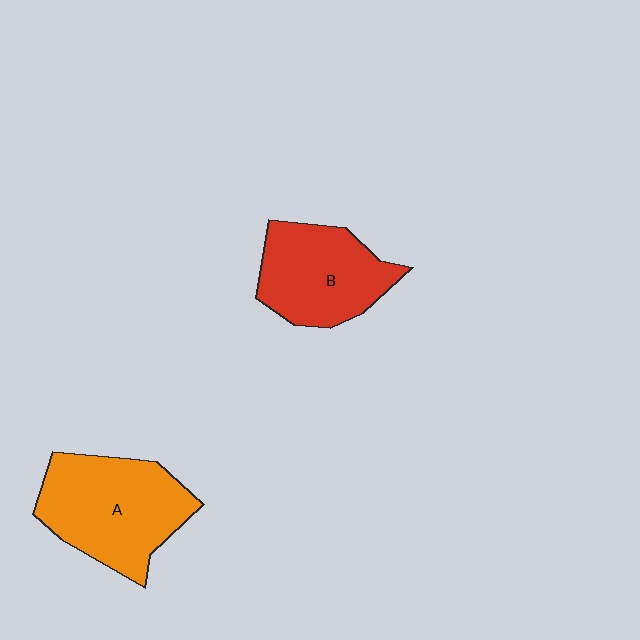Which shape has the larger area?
Shape A (orange).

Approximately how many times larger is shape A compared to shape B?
Approximately 1.2 times.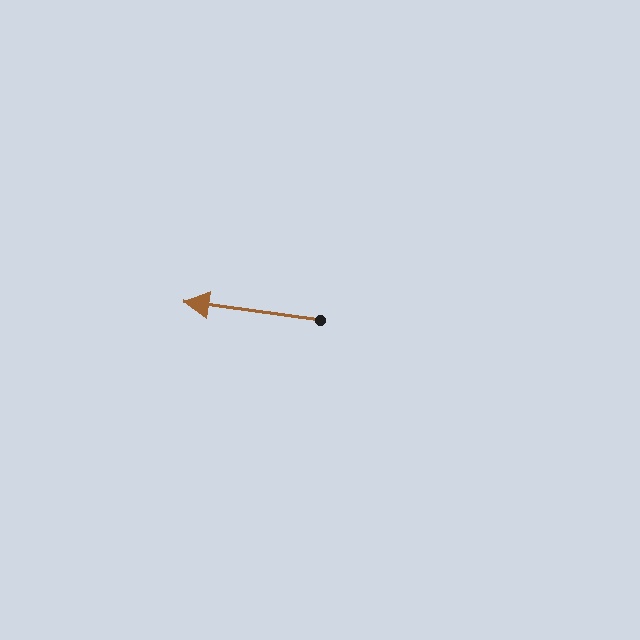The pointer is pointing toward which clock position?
Roughly 9 o'clock.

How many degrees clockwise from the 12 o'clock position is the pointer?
Approximately 278 degrees.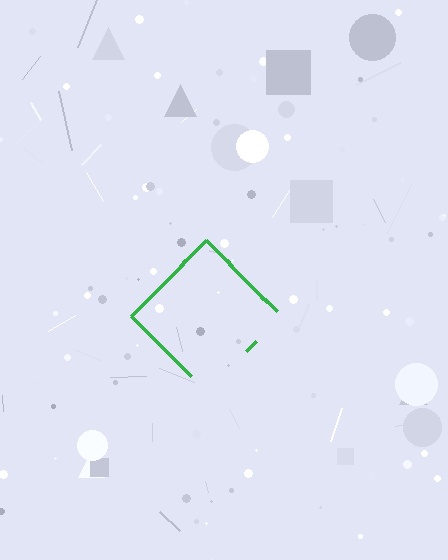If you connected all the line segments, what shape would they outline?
They would outline a diamond.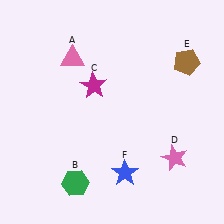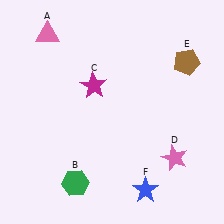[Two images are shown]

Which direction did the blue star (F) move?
The blue star (F) moved right.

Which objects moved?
The objects that moved are: the pink triangle (A), the blue star (F).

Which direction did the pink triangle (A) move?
The pink triangle (A) moved left.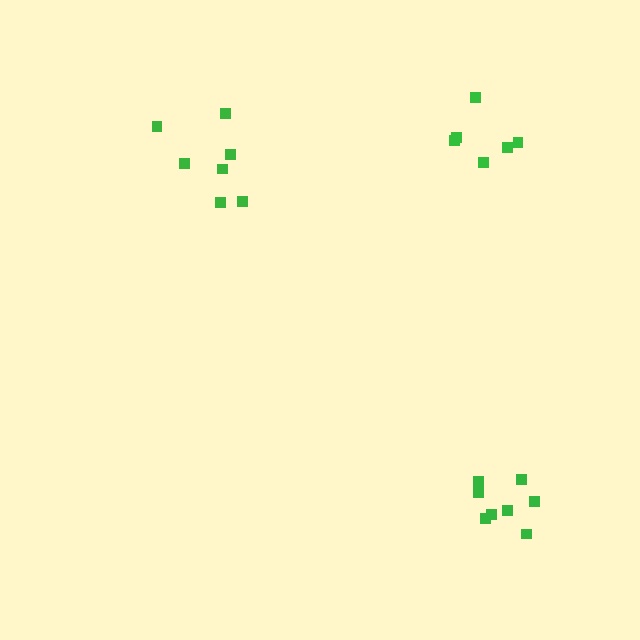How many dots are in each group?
Group 1: 7 dots, Group 2: 6 dots, Group 3: 8 dots (21 total).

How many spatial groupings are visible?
There are 3 spatial groupings.